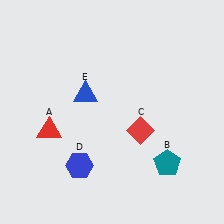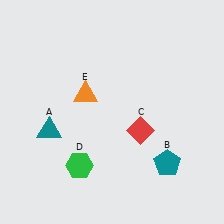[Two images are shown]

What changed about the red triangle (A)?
In Image 1, A is red. In Image 2, it changed to teal.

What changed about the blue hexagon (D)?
In Image 1, D is blue. In Image 2, it changed to green.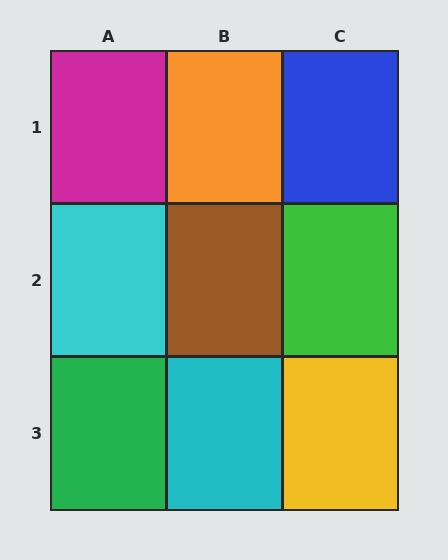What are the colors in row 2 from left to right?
Cyan, brown, green.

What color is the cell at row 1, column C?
Blue.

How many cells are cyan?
2 cells are cyan.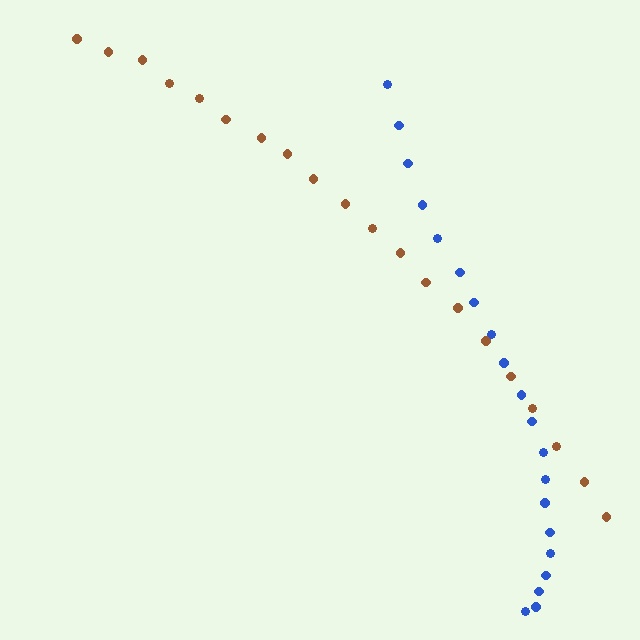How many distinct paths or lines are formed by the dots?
There are 2 distinct paths.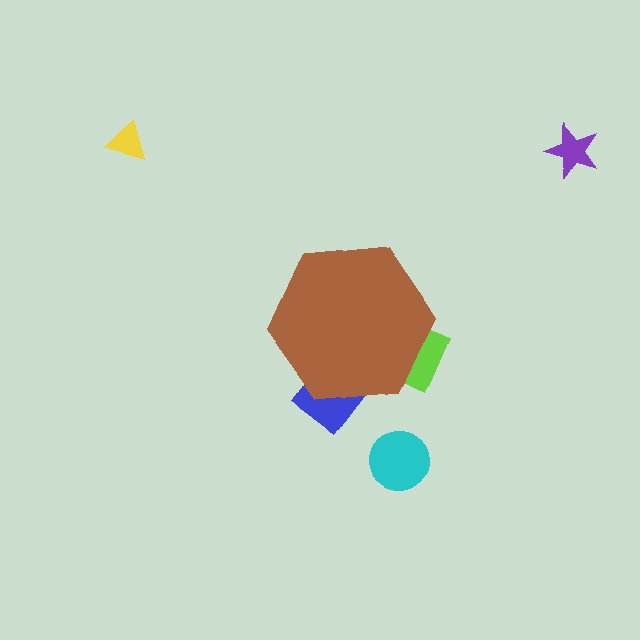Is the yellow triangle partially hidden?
No, the yellow triangle is fully visible.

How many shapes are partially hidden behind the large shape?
2 shapes are partially hidden.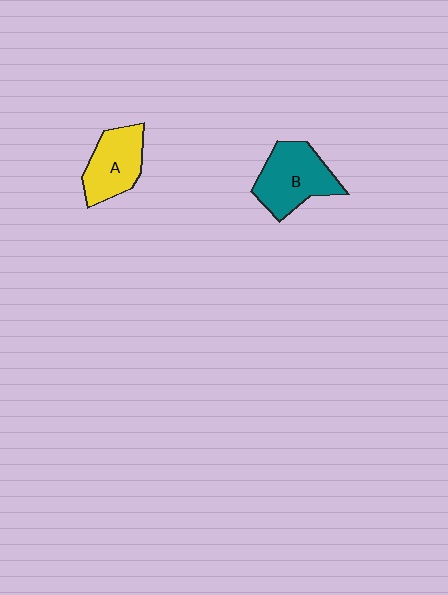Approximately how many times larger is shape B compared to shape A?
Approximately 1.2 times.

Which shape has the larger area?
Shape B (teal).